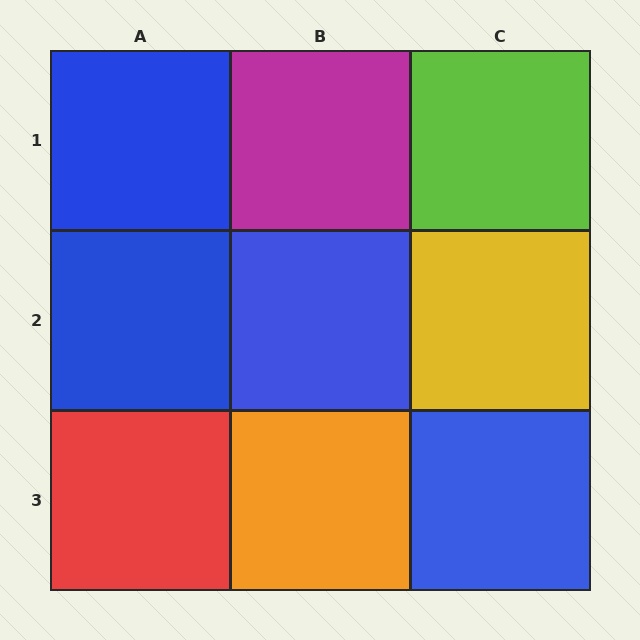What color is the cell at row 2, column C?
Yellow.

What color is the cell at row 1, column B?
Magenta.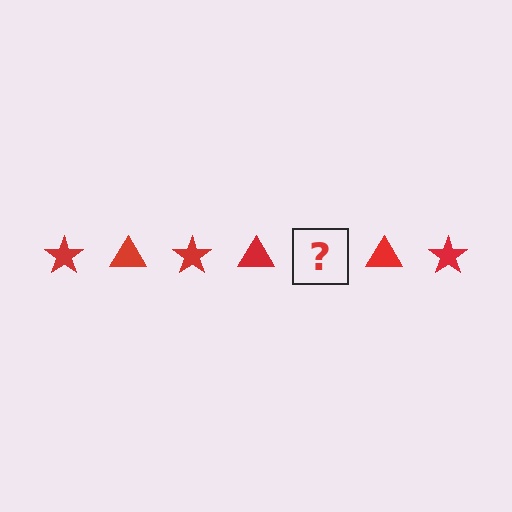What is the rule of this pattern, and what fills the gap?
The rule is that the pattern cycles through star, triangle shapes in red. The gap should be filled with a red star.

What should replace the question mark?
The question mark should be replaced with a red star.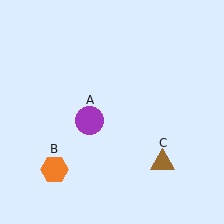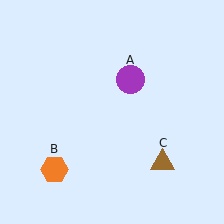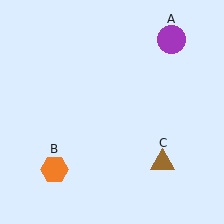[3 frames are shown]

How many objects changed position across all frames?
1 object changed position: purple circle (object A).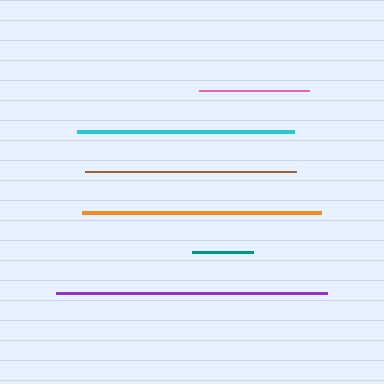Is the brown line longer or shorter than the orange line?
The orange line is longer than the brown line.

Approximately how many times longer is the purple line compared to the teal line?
The purple line is approximately 4.5 times the length of the teal line.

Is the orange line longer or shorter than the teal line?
The orange line is longer than the teal line.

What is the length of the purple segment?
The purple segment is approximately 271 pixels long.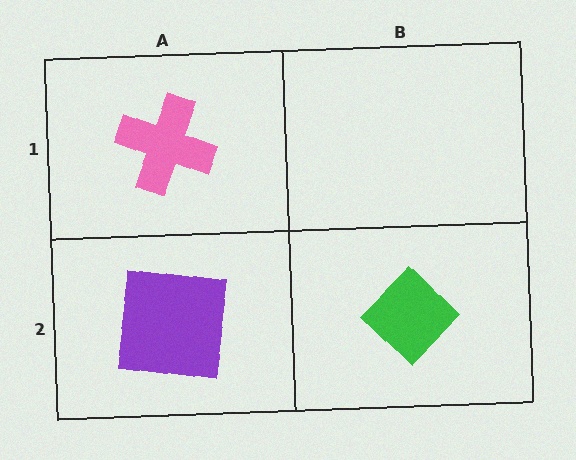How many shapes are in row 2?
2 shapes.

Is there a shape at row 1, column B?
No, that cell is empty.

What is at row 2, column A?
A purple square.